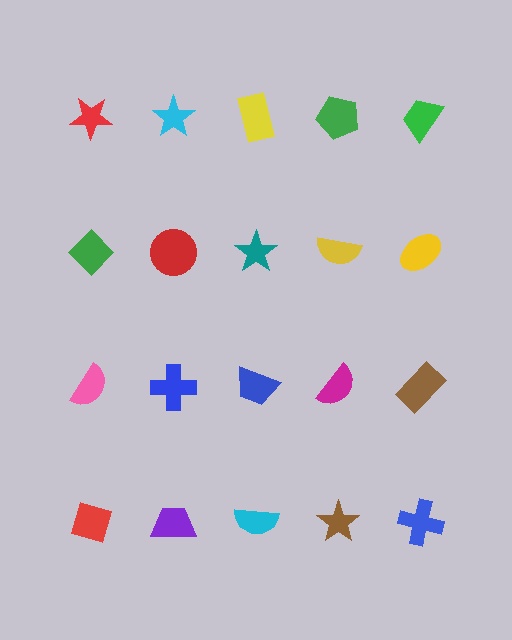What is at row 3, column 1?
A pink semicircle.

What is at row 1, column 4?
A green pentagon.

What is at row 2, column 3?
A teal star.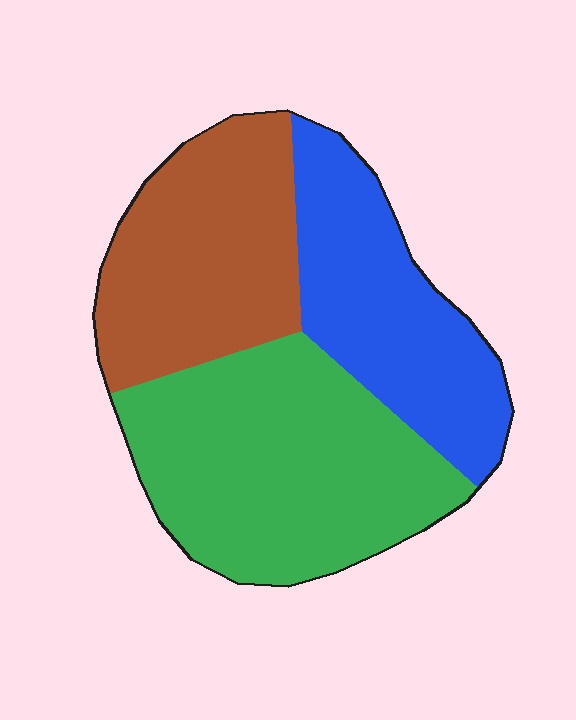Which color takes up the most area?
Green, at roughly 40%.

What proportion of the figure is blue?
Blue covers about 30% of the figure.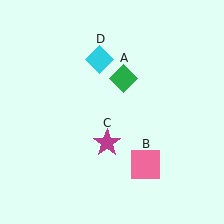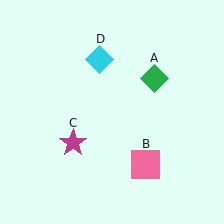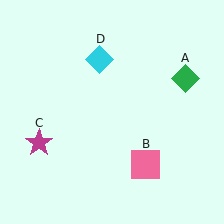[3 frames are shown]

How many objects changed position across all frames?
2 objects changed position: green diamond (object A), magenta star (object C).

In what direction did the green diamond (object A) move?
The green diamond (object A) moved right.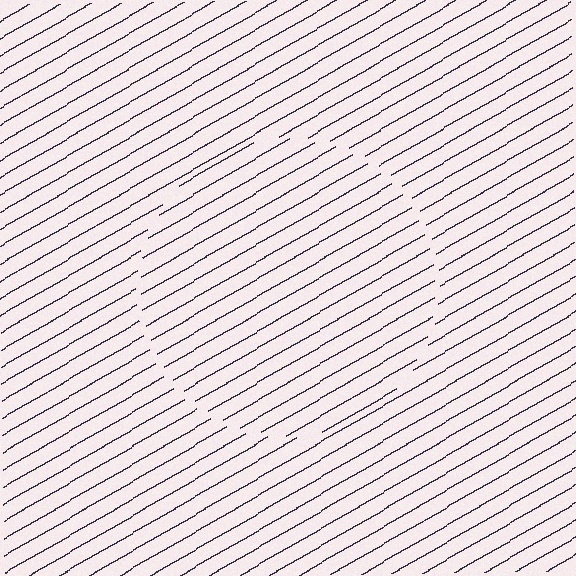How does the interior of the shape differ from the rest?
The interior of the shape contains the same grating, shifted by half a period — the contour is defined by the phase discontinuity where line-ends from the inner and outer gratings abut.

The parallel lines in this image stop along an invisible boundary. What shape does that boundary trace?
An illusory circle. The interior of the shape contains the same grating, shifted by half a period — the contour is defined by the phase discontinuity where line-ends from the inner and outer gratings abut.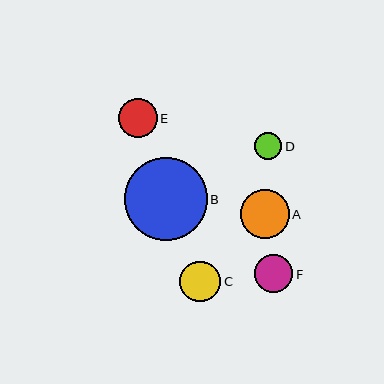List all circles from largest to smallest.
From largest to smallest: B, A, C, E, F, D.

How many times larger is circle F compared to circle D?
Circle F is approximately 1.4 times the size of circle D.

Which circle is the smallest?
Circle D is the smallest with a size of approximately 27 pixels.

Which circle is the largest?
Circle B is the largest with a size of approximately 83 pixels.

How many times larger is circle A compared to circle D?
Circle A is approximately 1.8 times the size of circle D.